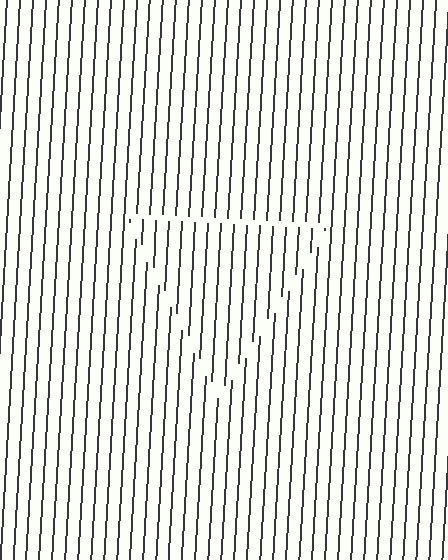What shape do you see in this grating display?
An illusory triangle. The interior of the shape contains the same grating, shifted by half a period — the contour is defined by the phase discontinuity where line-ends from the inner and outer gratings abut.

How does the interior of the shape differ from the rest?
The interior of the shape contains the same grating, shifted by half a period — the contour is defined by the phase discontinuity where line-ends from the inner and outer gratings abut.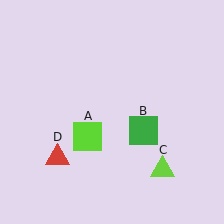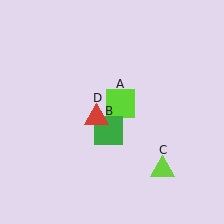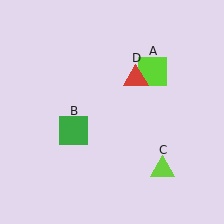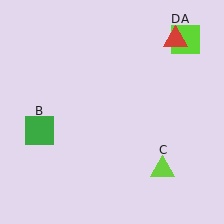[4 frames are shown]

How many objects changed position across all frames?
3 objects changed position: lime square (object A), green square (object B), red triangle (object D).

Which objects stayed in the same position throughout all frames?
Lime triangle (object C) remained stationary.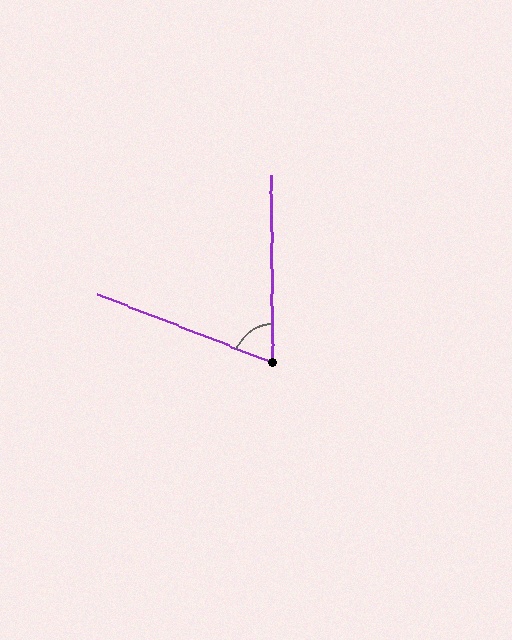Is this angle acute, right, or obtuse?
It is acute.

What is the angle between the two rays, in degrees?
Approximately 68 degrees.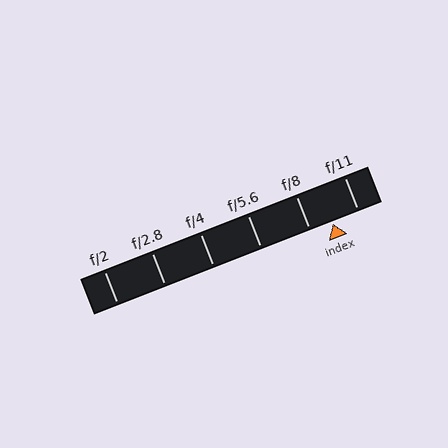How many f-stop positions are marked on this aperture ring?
There are 6 f-stop positions marked.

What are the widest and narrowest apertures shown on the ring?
The widest aperture shown is f/2 and the narrowest is f/11.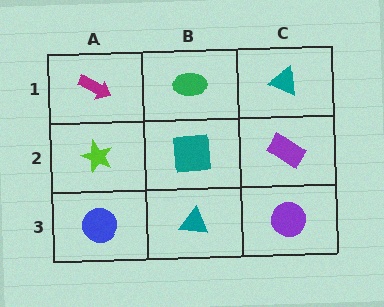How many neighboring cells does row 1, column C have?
2.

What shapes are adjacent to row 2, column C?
A teal triangle (row 1, column C), a purple circle (row 3, column C), a teal square (row 2, column B).